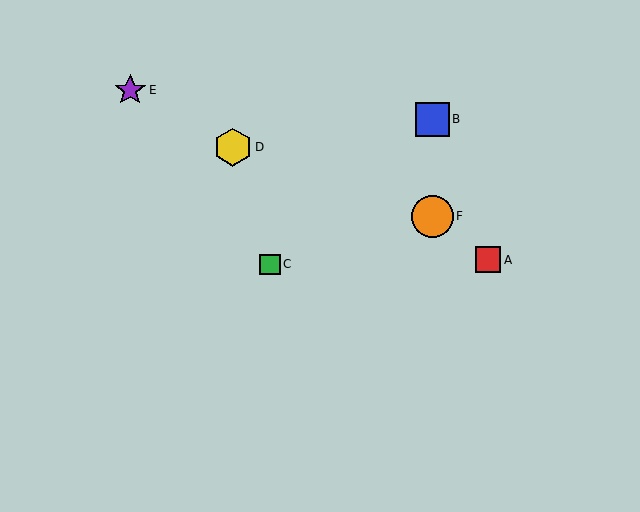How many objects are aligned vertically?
2 objects (B, F) are aligned vertically.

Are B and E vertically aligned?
No, B is at x≈432 and E is at x≈130.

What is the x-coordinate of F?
Object F is at x≈432.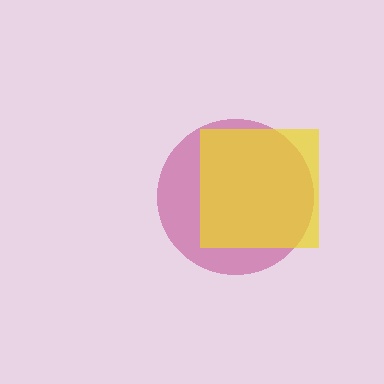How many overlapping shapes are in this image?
There are 2 overlapping shapes in the image.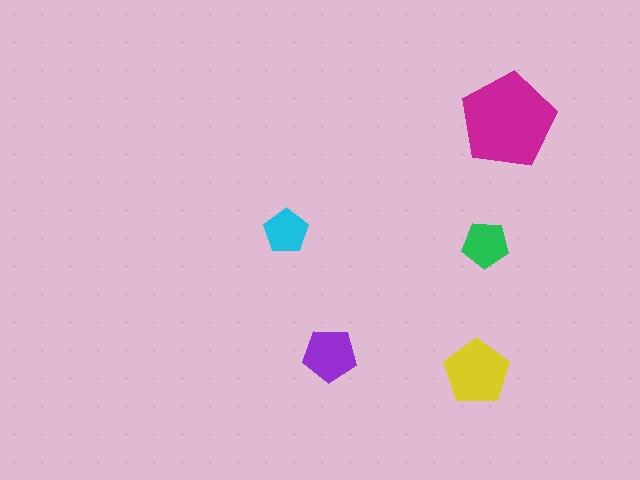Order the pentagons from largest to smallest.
the magenta one, the yellow one, the purple one, the green one, the cyan one.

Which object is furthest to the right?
The magenta pentagon is rightmost.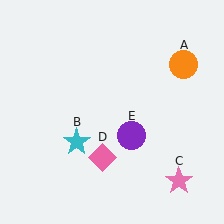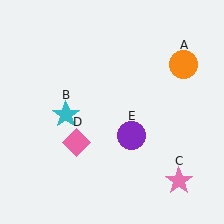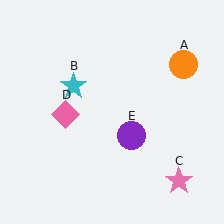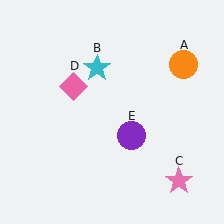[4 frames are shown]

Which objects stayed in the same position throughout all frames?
Orange circle (object A) and pink star (object C) and purple circle (object E) remained stationary.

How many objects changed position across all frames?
2 objects changed position: cyan star (object B), pink diamond (object D).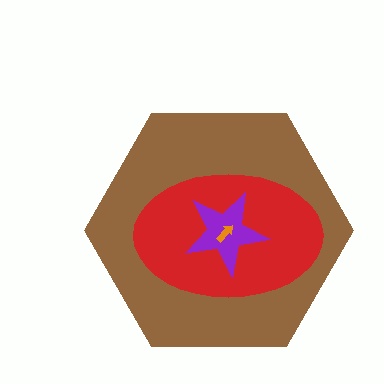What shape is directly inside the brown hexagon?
The red ellipse.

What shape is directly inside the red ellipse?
The purple star.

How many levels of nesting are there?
4.